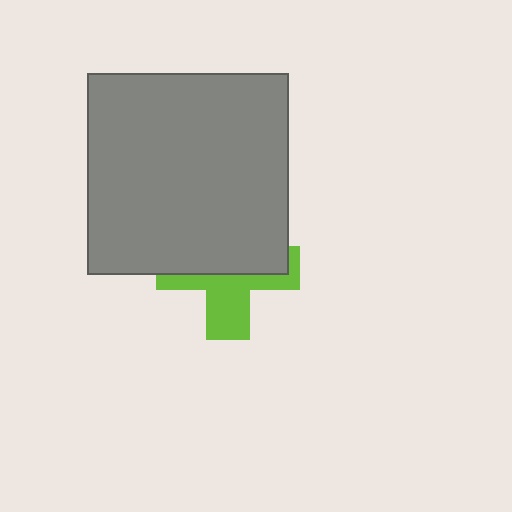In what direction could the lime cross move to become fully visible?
The lime cross could move down. That would shift it out from behind the gray square entirely.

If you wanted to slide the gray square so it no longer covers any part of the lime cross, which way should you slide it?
Slide it up — that is the most direct way to separate the two shapes.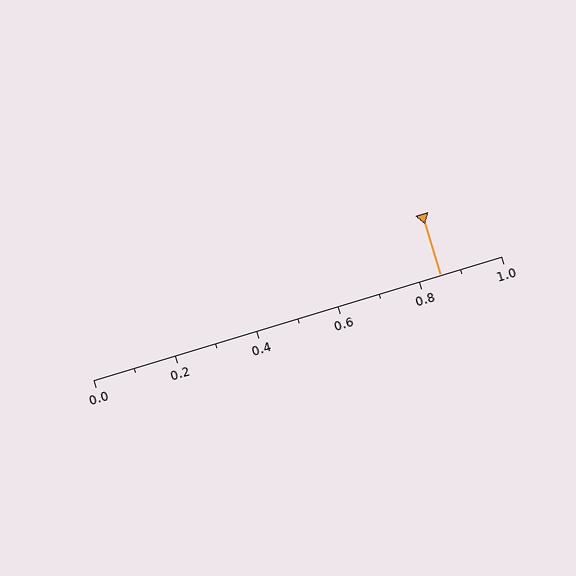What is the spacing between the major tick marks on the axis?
The major ticks are spaced 0.2 apart.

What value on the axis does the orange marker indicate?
The marker indicates approximately 0.85.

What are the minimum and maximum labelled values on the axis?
The axis runs from 0.0 to 1.0.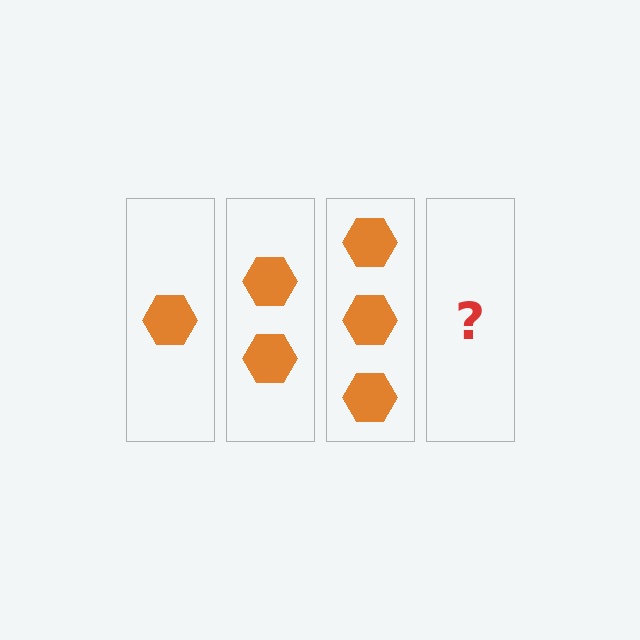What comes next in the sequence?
The next element should be 4 hexagons.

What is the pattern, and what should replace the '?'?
The pattern is that each step adds one more hexagon. The '?' should be 4 hexagons.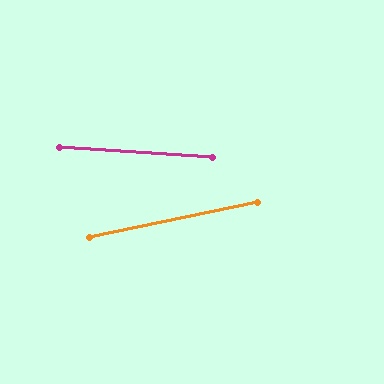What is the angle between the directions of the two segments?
Approximately 15 degrees.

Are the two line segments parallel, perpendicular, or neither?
Neither parallel nor perpendicular — they differ by about 15°.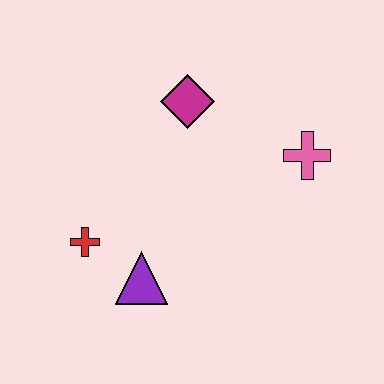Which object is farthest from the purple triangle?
The pink cross is farthest from the purple triangle.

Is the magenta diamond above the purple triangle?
Yes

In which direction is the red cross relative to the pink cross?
The red cross is to the left of the pink cross.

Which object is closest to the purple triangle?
The red cross is closest to the purple triangle.